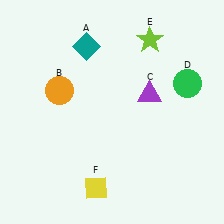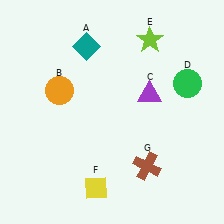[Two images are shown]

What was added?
A brown cross (G) was added in Image 2.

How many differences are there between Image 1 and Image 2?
There is 1 difference between the two images.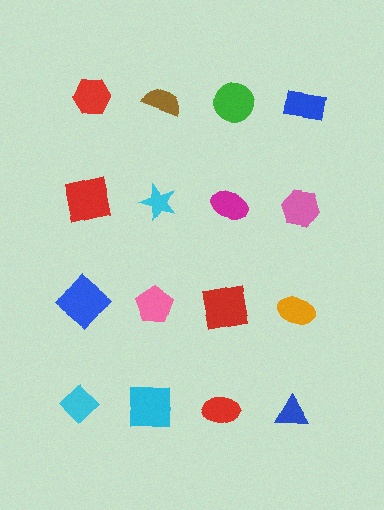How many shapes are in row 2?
4 shapes.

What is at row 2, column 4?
A pink hexagon.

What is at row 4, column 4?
A blue triangle.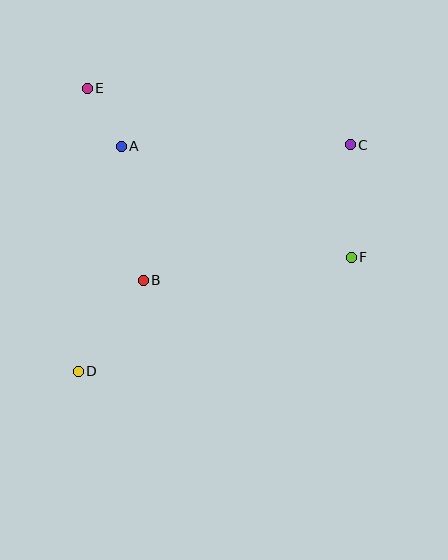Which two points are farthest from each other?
Points C and D are farthest from each other.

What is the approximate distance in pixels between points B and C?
The distance between B and C is approximately 248 pixels.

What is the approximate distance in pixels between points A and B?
The distance between A and B is approximately 136 pixels.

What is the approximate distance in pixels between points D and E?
The distance between D and E is approximately 283 pixels.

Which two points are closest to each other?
Points A and E are closest to each other.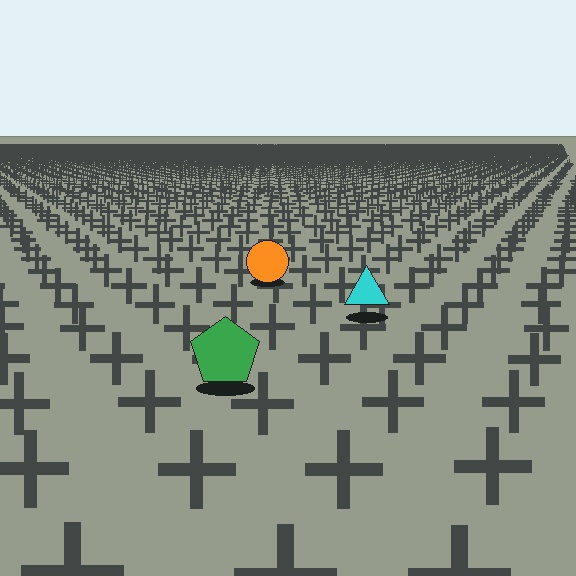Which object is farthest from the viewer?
The orange circle is farthest from the viewer. It appears smaller and the ground texture around it is denser.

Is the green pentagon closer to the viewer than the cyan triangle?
Yes. The green pentagon is closer — you can tell from the texture gradient: the ground texture is coarser near it.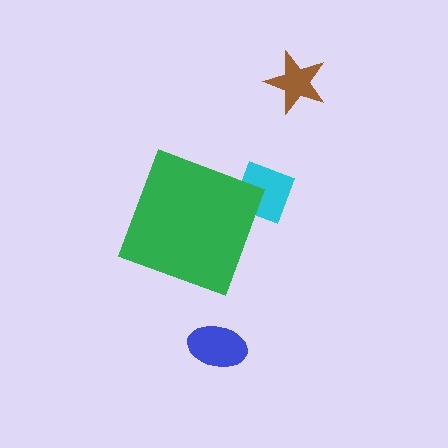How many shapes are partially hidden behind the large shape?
1 shape is partially hidden.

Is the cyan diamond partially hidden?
Yes, the cyan diamond is partially hidden behind the green diamond.